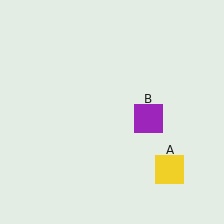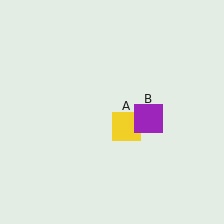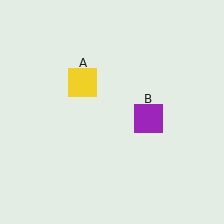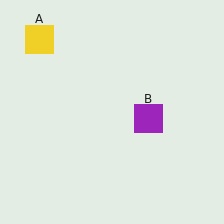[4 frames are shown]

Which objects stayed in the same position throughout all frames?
Purple square (object B) remained stationary.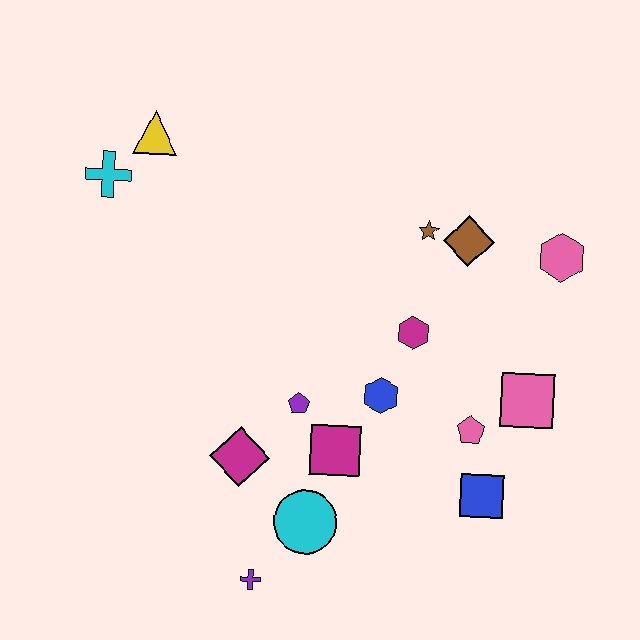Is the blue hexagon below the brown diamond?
Yes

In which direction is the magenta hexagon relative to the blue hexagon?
The magenta hexagon is above the blue hexagon.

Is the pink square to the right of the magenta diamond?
Yes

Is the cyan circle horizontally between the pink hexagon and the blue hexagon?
No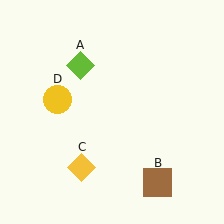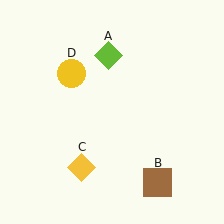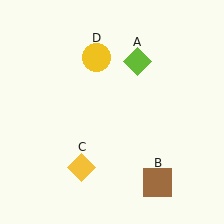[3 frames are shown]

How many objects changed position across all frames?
2 objects changed position: lime diamond (object A), yellow circle (object D).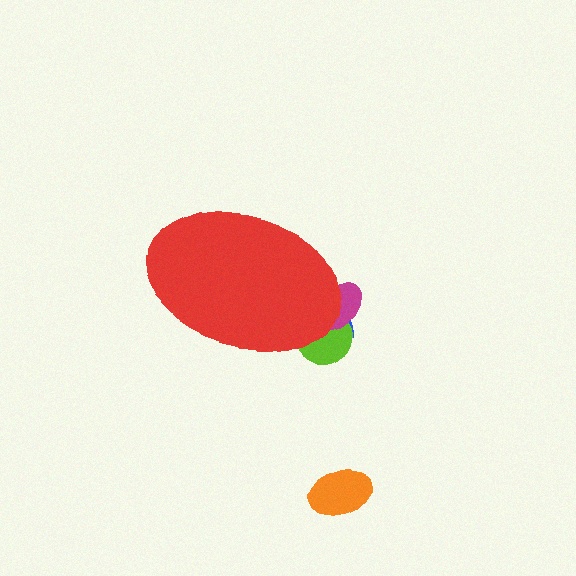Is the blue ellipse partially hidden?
Yes, the blue ellipse is partially hidden behind the red ellipse.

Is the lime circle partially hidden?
Yes, the lime circle is partially hidden behind the red ellipse.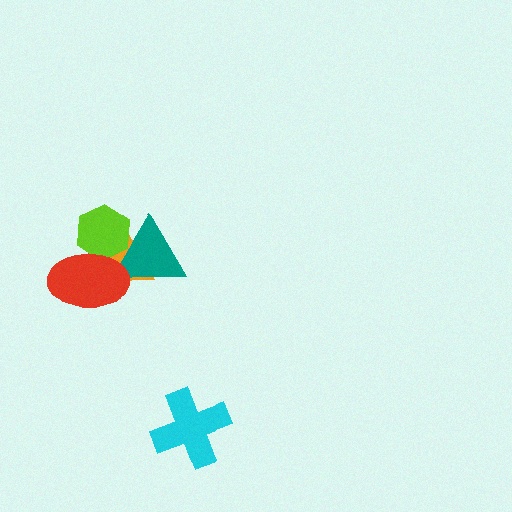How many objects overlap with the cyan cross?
0 objects overlap with the cyan cross.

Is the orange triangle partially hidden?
Yes, it is partially covered by another shape.